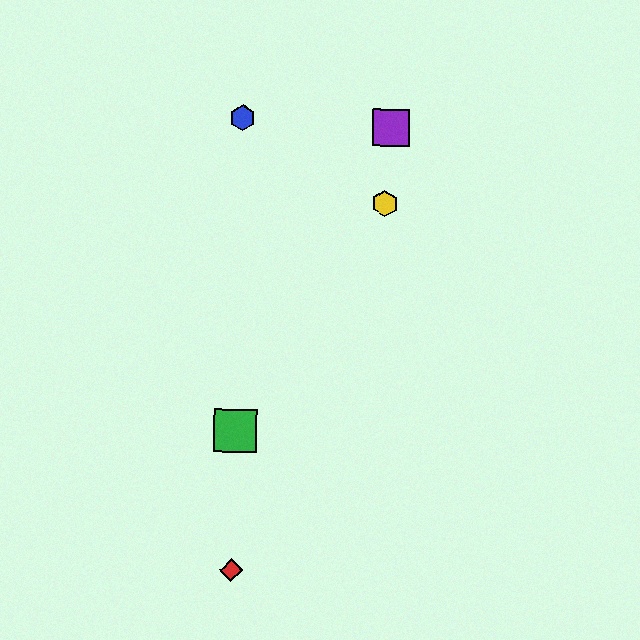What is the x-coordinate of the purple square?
The purple square is at x≈391.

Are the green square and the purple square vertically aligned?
No, the green square is at x≈235 and the purple square is at x≈391.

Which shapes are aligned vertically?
The red diamond, the blue hexagon, the green square are aligned vertically.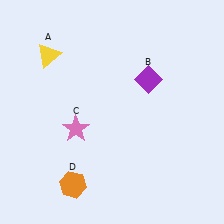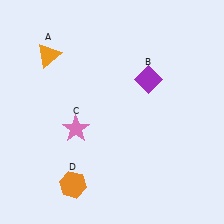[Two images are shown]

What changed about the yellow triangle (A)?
In Image 1, A is yellow. In Image 2, it changed to orange.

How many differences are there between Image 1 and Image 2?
There is 1 difference between the two images.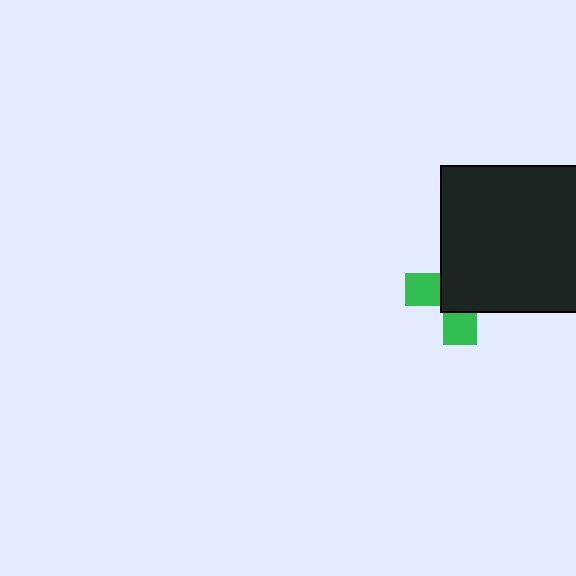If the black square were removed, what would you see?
You would see the complete green cross.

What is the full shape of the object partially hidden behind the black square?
The partially hidden object is a green cross.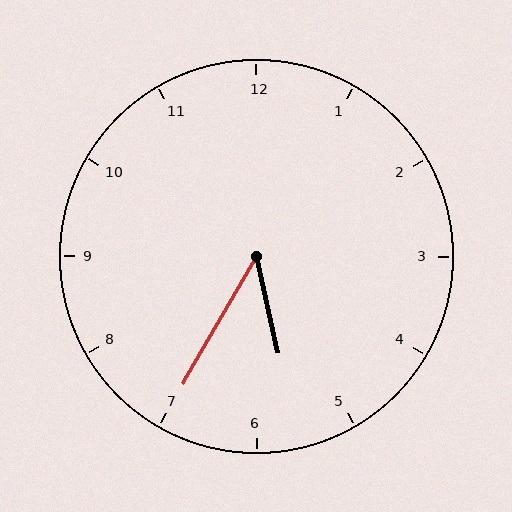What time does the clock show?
5:35.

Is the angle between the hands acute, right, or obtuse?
It is acute.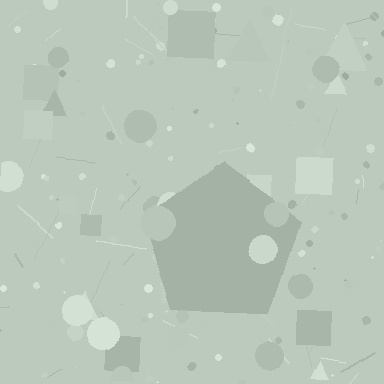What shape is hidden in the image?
A pentagon is hidden in the image.